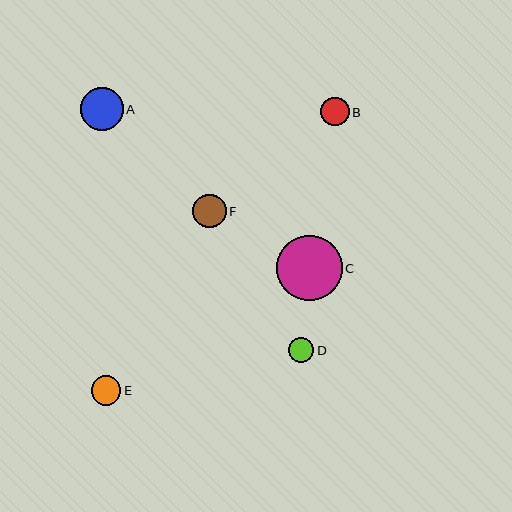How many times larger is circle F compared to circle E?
Circle F is approximately 1.1 times the size of circle E.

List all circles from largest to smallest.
From largest to smallest: C, A, F, E, B, D.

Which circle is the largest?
Circle C is the largest with a size of approximately 65 pixels.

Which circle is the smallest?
Circle D is the smallest with a size of approximately 25 pixels.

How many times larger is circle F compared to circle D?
Circle F is approximately 1.3 times the size of circle D.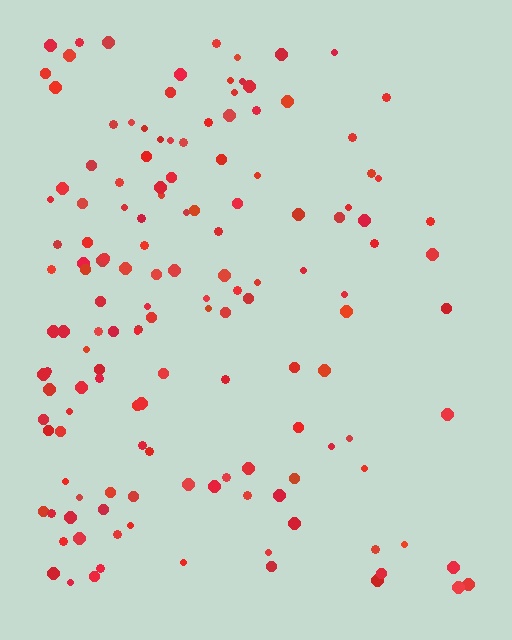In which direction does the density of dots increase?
From right to left, with the left side densest.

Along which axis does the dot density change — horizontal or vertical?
Horizontal.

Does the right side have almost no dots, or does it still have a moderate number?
Still a moderate number, just noticeably fewer than the left.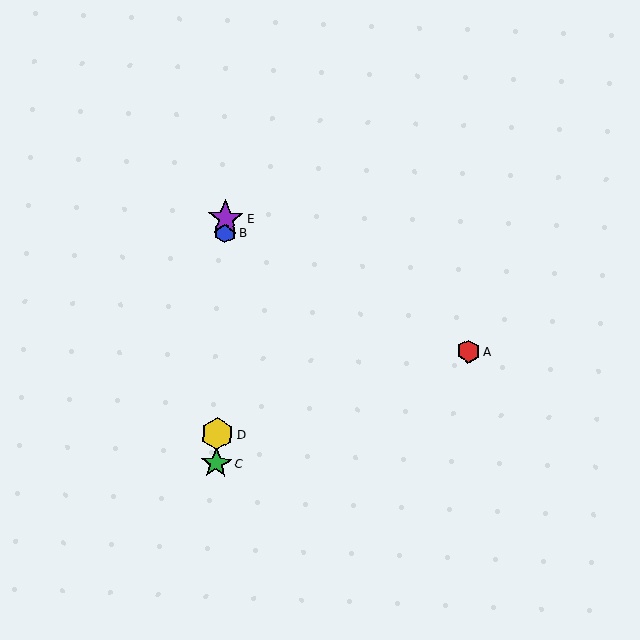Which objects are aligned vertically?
Objects B, C, D, E are aligned vertically.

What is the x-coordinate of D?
Object D is at x≈217.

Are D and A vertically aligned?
No, D is at x≈217 and A is at x≈469.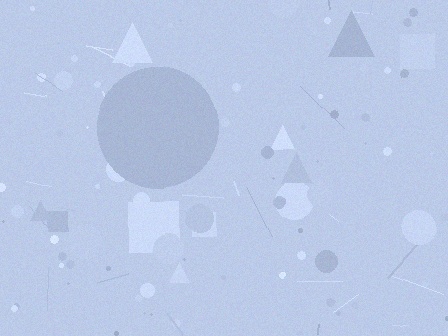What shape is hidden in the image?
A circle is hidden in the image.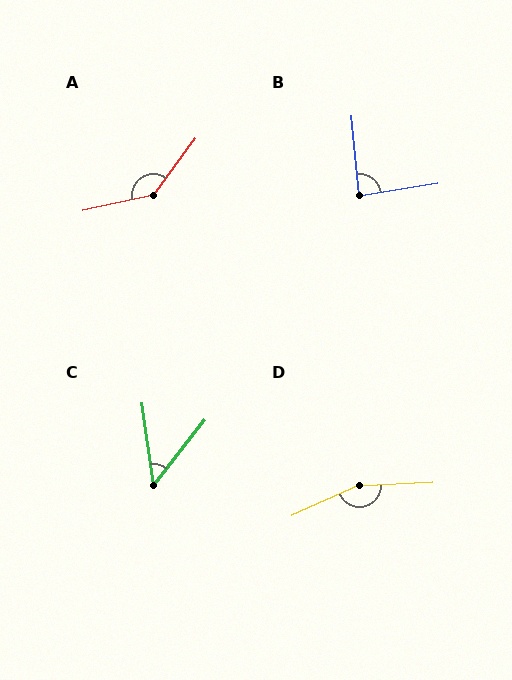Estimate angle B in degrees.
Approximately 86 degrees.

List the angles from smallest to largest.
C (46°), B (86°), A (139°), D (158°).